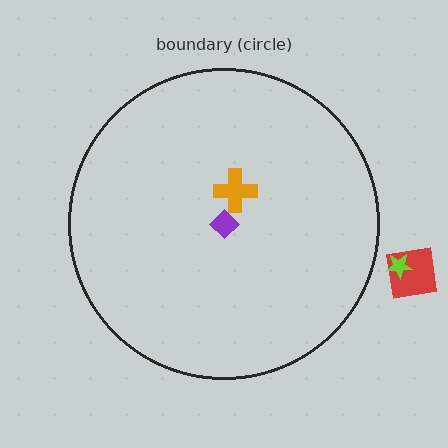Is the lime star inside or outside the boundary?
Outside.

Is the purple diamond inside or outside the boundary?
Inside.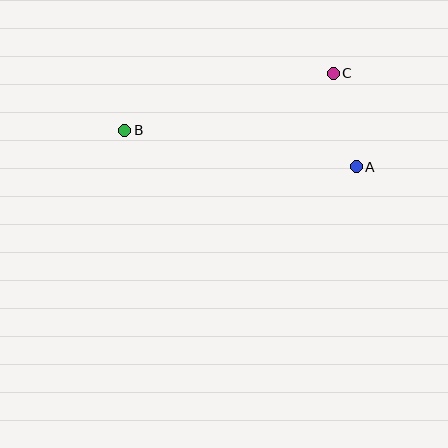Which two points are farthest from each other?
Points A and B are farthest from each other.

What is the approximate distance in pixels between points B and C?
The distance between B and C is approximately 216 pixels.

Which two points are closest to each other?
Points A and C are closest to each other.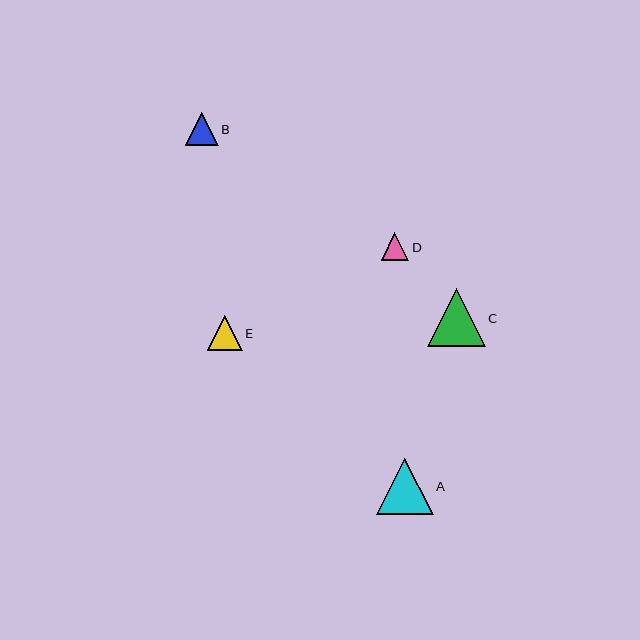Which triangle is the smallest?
Triangle D is the smallest with a size of approximately 28 pixels.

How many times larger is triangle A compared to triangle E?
Triangle A is approximately 1.6 times the size of triangle E.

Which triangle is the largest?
Triangle C is the largest with a size of approximately 58 pixels.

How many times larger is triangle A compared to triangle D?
Triangle A is approximately 2.1 times the size of triangle D.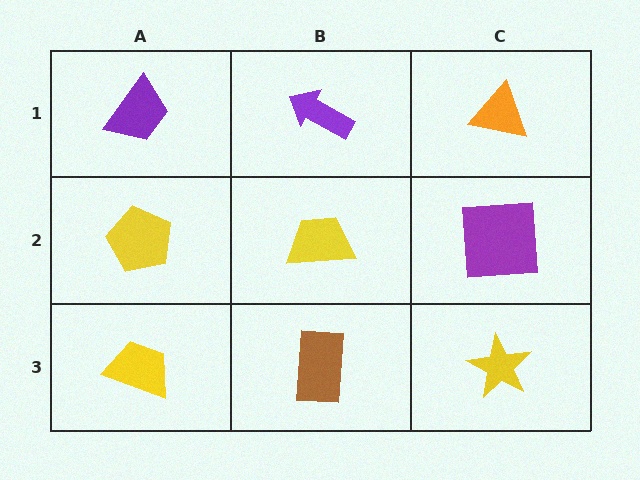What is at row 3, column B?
A brown rectangle.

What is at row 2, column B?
A yellow trapezoid.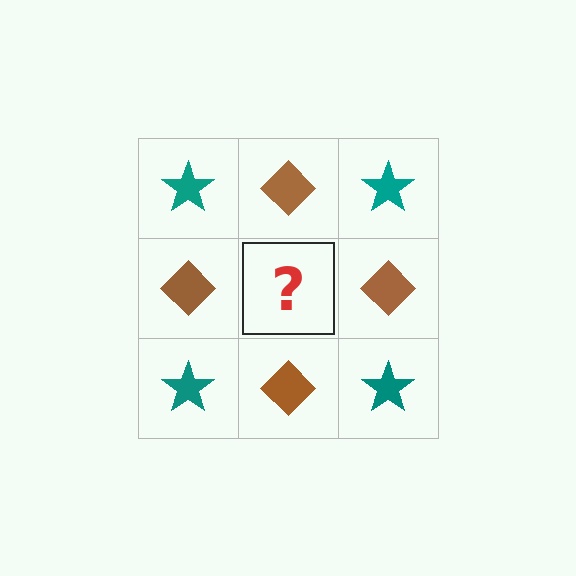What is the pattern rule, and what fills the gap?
The rule is that it alternates teal star and brown diamond in a checkerboard pattern. The gap should be filled with a teal star.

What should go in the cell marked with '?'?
The missing cell should contain a teal star.